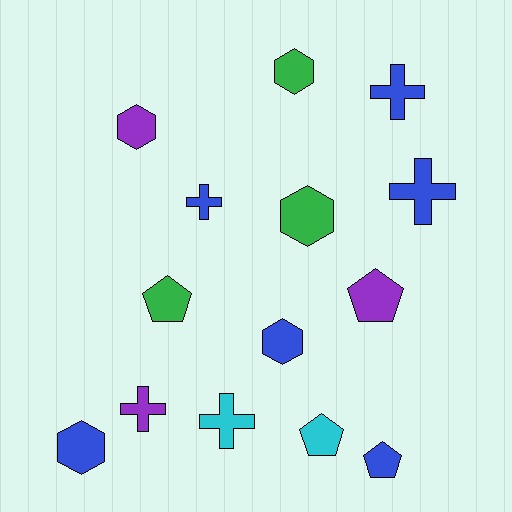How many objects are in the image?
There are 14 objects.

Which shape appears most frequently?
Cross, with 5 objects.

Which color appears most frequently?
Blue, with 6 objects.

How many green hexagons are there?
There are 2 green hexagons.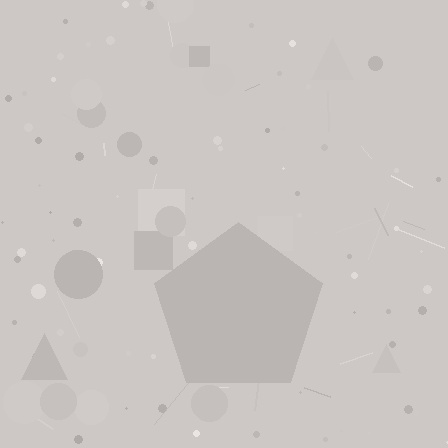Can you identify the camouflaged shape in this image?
The camouflaged shape is a pentagon.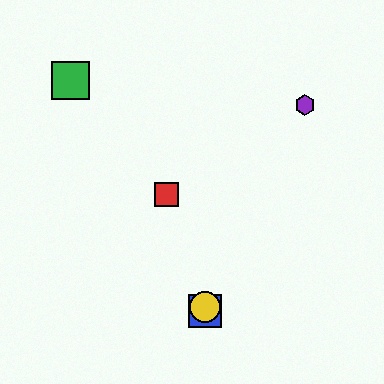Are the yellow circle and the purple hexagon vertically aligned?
No, the yellow circle is at x≈205 and the purple hexagon is at x≈305.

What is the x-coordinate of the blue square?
The blue square is at x≈205.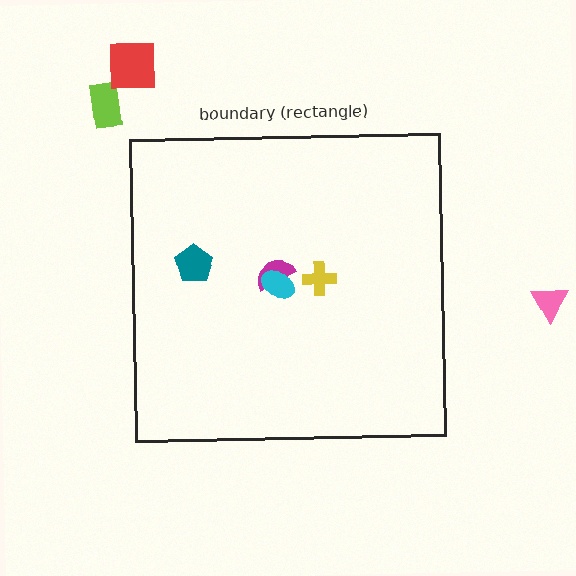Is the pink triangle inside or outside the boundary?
Outside.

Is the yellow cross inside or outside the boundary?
Inside.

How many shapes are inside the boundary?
4 inside, 3 outside.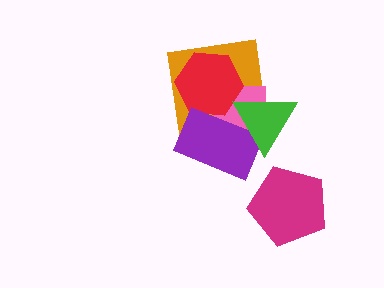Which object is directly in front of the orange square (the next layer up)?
The pink square is directly in front of the orange square.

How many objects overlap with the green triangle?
3 objects overlap with the green triangle.